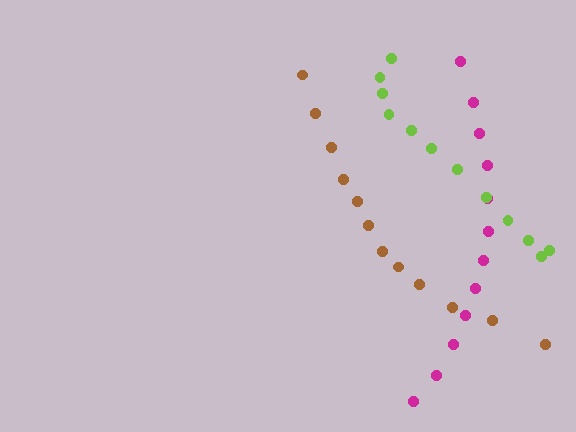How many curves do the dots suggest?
There are 3 distinct paths.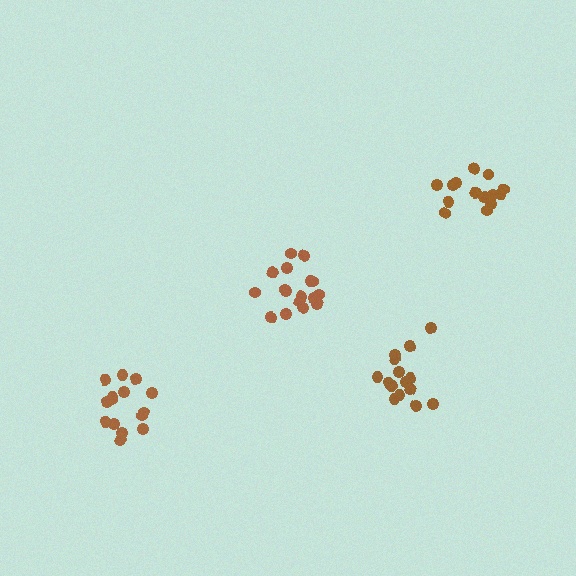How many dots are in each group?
Group 1: 14 dots, Group 2: 15 dots, Group 3: 15 dots, Group 4: 17 dots (61 total).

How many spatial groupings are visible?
There are 4 spatial groupings.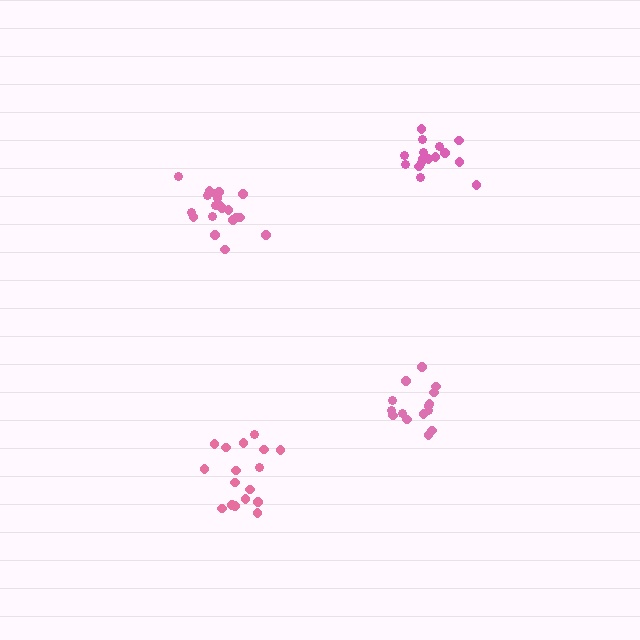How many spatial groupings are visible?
There are 4 spatial groupings.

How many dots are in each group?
Group 1: 21 dots, Group 2: 15 dots, Group 3: 17 dots, Group 4: 16 dots (69 total).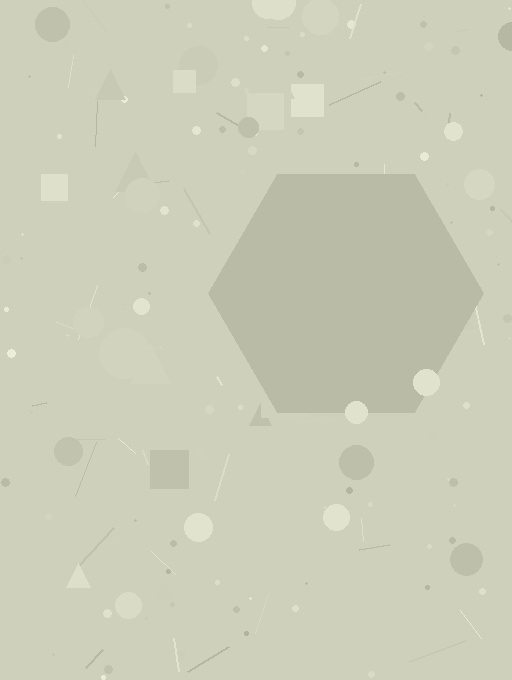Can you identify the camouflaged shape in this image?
The camouflaged shape is a hexagon.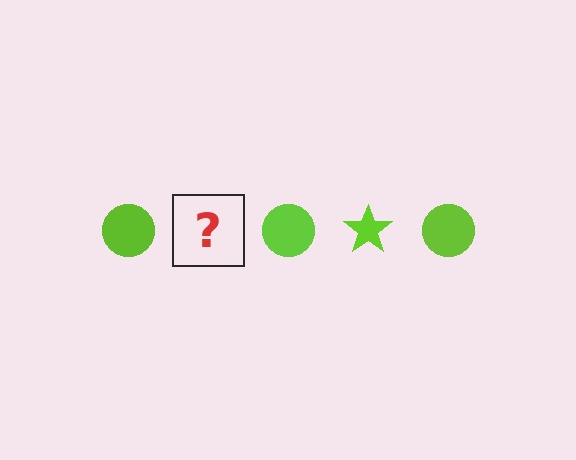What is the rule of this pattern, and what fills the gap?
The rule is that the pattern cycles through circle, star shapes in lime. The gap should be filled with a lime star.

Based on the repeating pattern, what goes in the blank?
The blank should be a lime star.